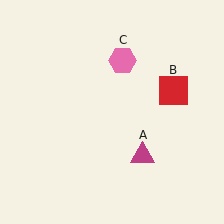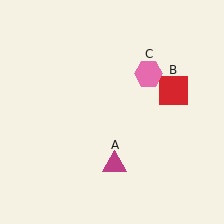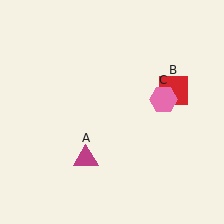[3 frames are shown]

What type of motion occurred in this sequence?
The magenta triangle (object A), pink hexagon (object C) rotated clockwise around the center of the scene.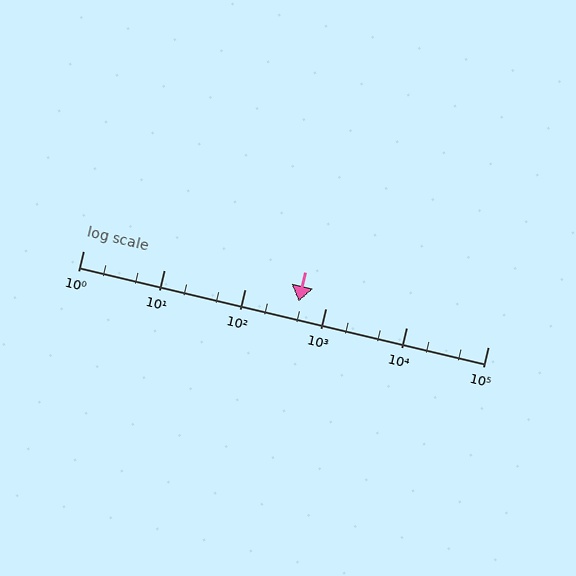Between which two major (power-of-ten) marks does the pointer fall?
The pointer is between 100 and 1000.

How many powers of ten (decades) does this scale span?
The scale spans 5 decades, from 1 to 100000.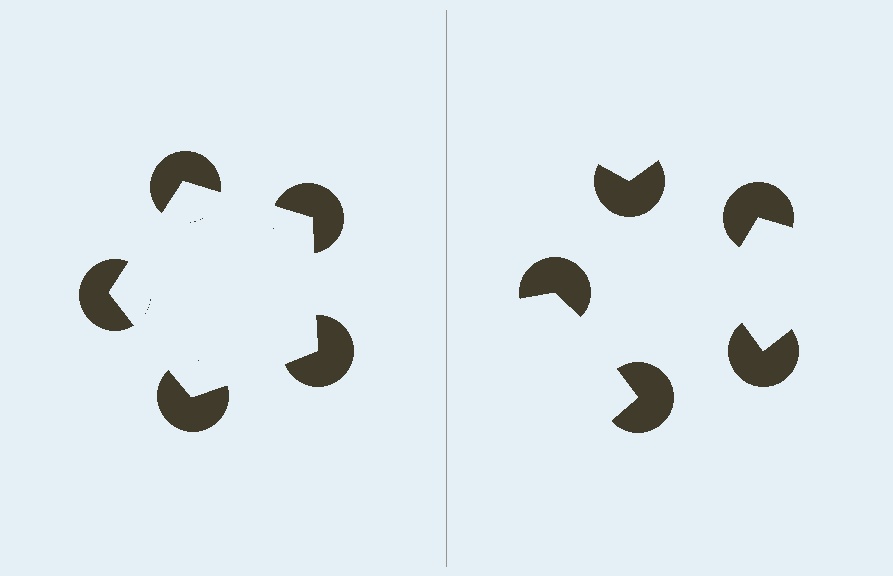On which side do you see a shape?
An illusory pentagon appears on the left side. On the right side the wedge cuts are rotated, so no coherent shape forms.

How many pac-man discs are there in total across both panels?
10 — 5 on each side.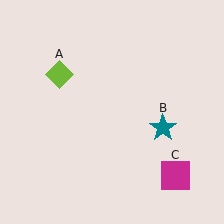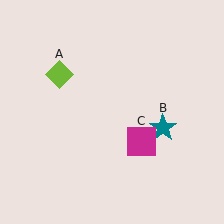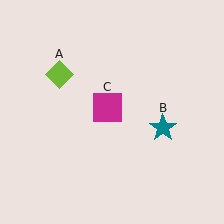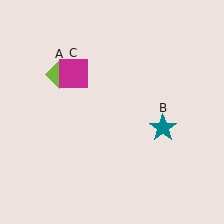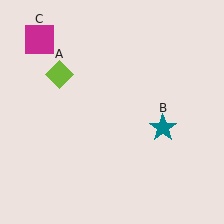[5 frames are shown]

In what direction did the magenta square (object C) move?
The magenta square (object C) moved up and to the left.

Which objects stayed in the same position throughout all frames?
Lime diamond (object A) and teal star (object B) remained stationary.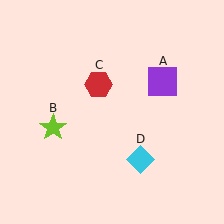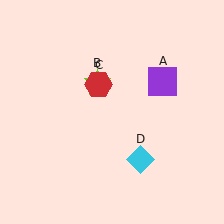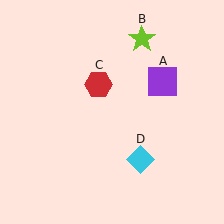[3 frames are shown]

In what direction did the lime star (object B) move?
The lime star (object B) moved up and to the right.